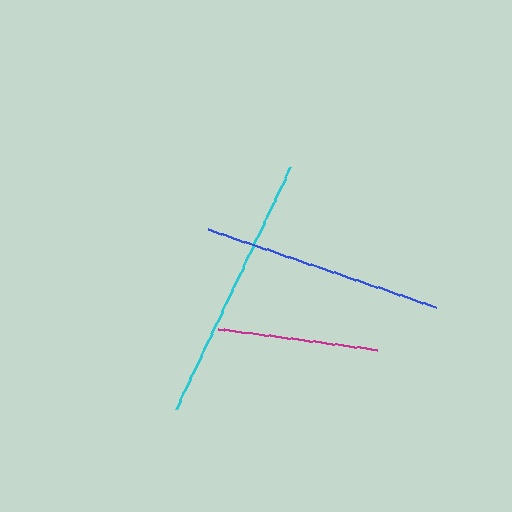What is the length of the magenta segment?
The magenta segment is approximately 160 pixels long.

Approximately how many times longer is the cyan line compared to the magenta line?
The cyan line is approximately 1.7 times the length of the magenta line.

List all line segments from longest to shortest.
From longest to shortest: cyan, blue, magenta.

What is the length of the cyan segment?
The cyan segment is approximately 267 pixels long.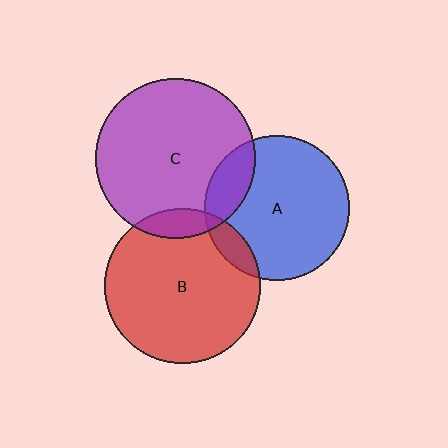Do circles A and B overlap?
Yes.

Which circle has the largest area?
Circle C (purple).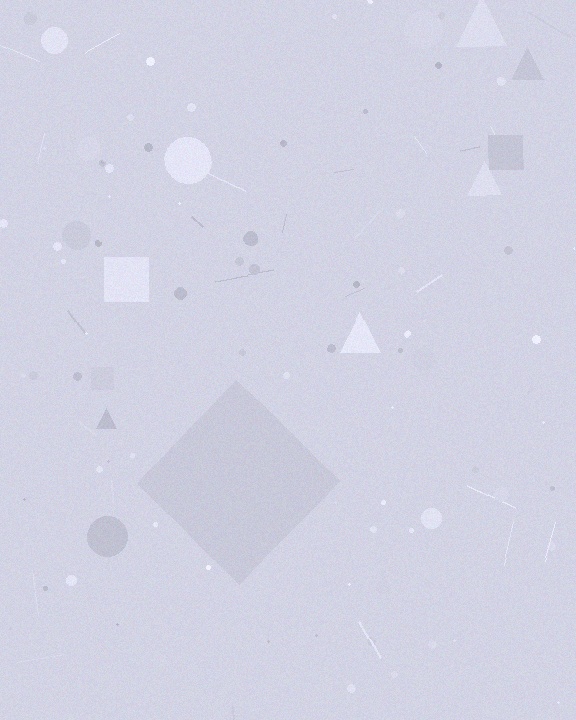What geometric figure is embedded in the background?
A diamond is embedded in the background.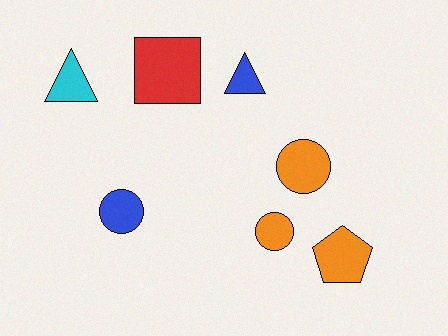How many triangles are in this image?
There are 2 triangles.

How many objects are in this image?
There are 7 objects.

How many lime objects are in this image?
There are no lime objects.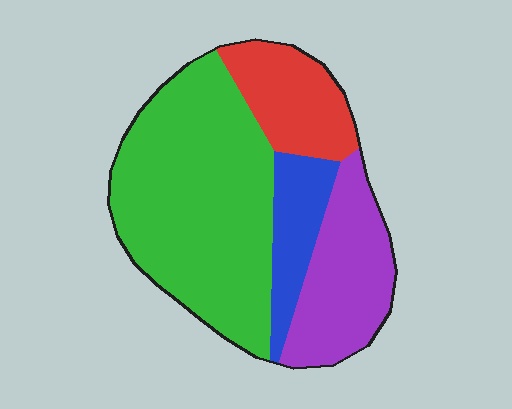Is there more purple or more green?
Green.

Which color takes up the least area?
Blue, at roughly 10%.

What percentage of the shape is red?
Red takes up less than a sixth of the shape.